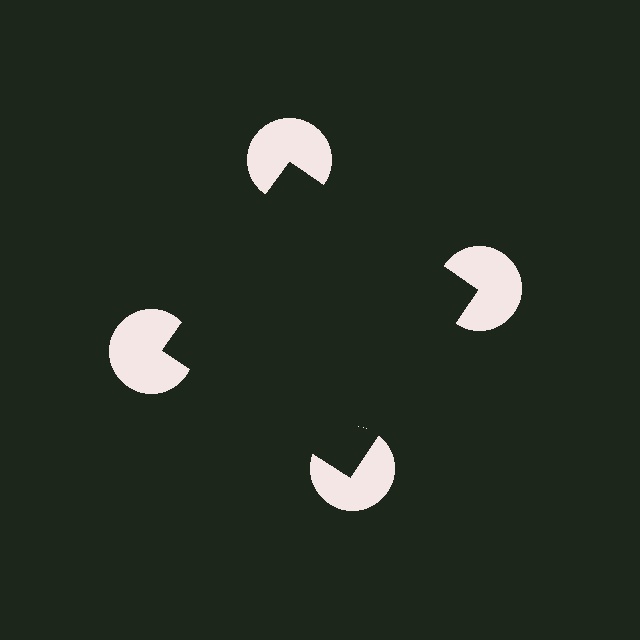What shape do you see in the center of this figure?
An illusory square — its edges are inferred from the aligned wedge cuts in the pac-man discs, not physically drawn.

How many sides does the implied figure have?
4 sides.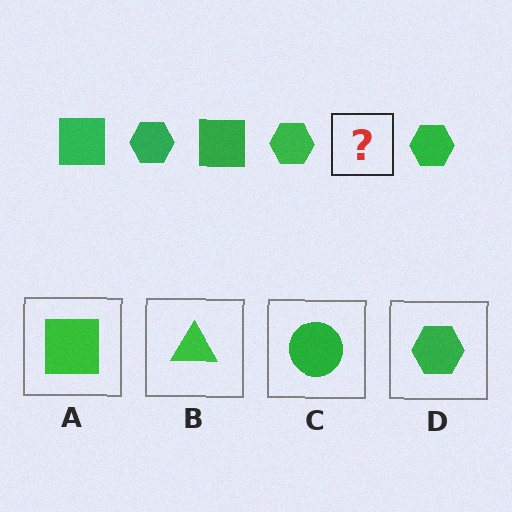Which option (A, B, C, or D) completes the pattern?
A.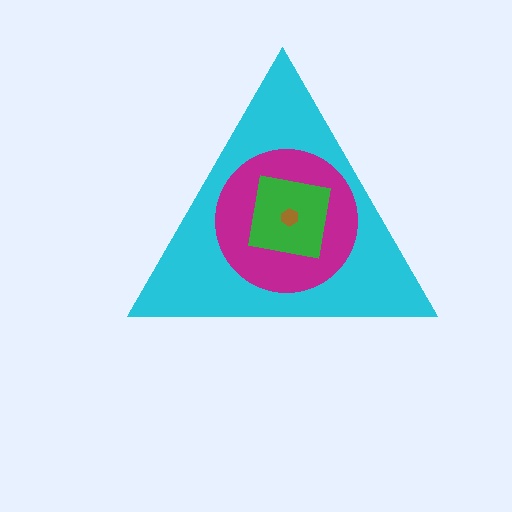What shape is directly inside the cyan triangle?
The magenta circle.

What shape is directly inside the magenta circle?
The green square.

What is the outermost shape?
The cyan triangle.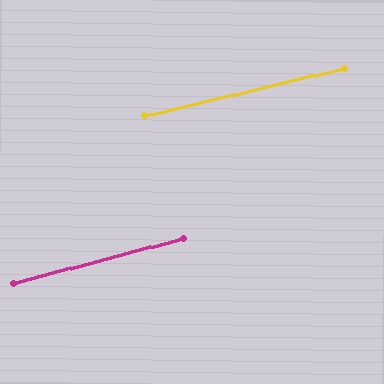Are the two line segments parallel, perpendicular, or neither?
Parallel — their directions differ by only 1.5°.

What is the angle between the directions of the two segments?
Approximately 1 degree.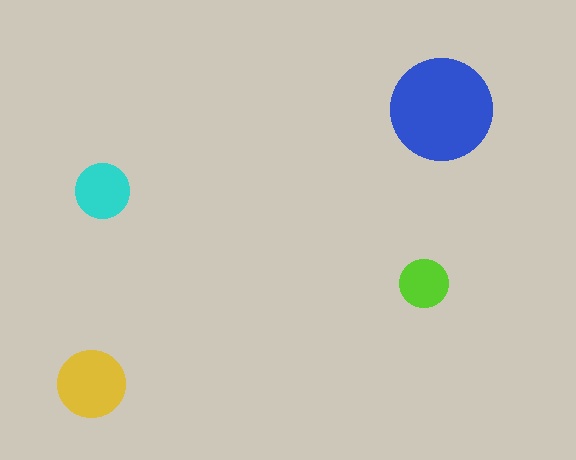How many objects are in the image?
There are 4 objects in the image.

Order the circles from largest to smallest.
the blue one, the yellow one, the cyan one, the lime one.